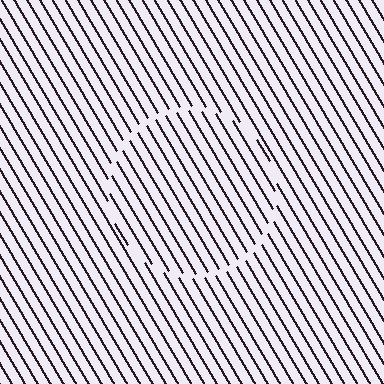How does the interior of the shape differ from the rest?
The interior of the shape contains the same grating, shifted by half a period — the contour is defined by the phase discontinuity where line-ends from the inner and outer gratings abut.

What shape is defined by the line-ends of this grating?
An illusory circle. The interior of the shape contains the same grating, shifted by half a period — the contour is defined by the phase discontinuity where line-ends from the inner and outer gratings abut.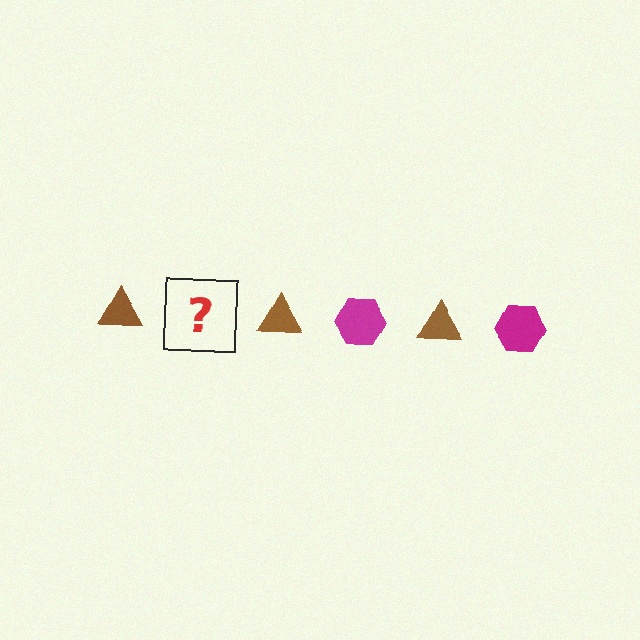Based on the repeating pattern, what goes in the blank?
The blank should be a magenta hexagon.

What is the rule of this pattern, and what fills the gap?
The rule is that the pattern alternates between brown triangle and magenta hexagon. The gap should be filled with a magenta hexagon.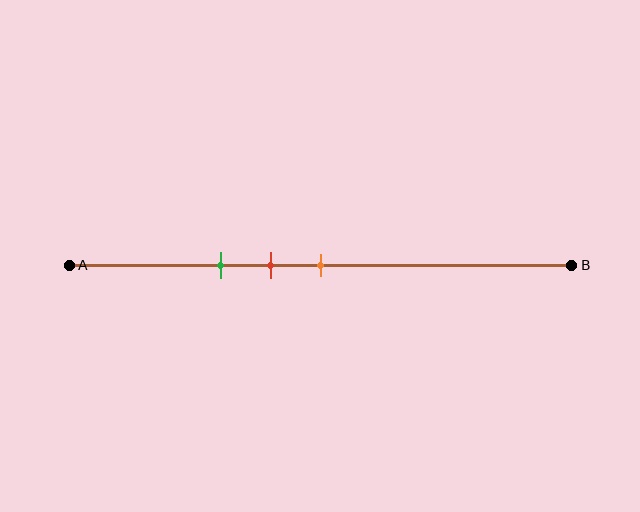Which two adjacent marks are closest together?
The red and orange marks are the closest adjacent pair.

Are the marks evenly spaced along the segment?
Yes, the marks are approximately evenly spaced.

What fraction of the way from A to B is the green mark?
The green mark is approximately 30% (0.3) of the way from A to B.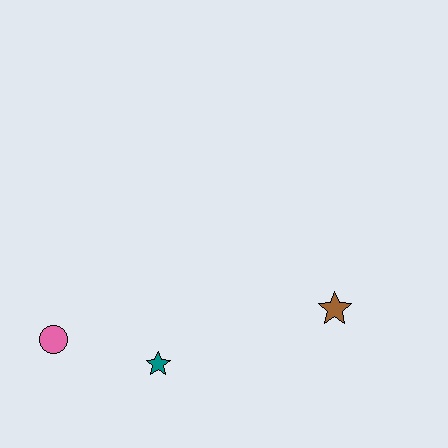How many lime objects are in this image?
There are no lime objects.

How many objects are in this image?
There are 3 objects.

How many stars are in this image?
There are 2 stars.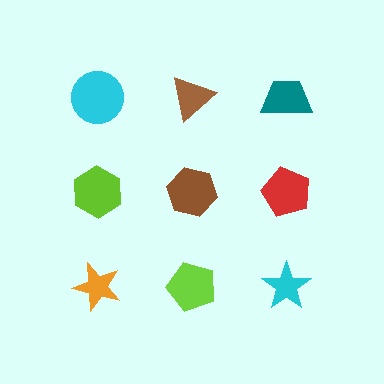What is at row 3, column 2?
A lime pentagon.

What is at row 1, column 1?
A cyan circle.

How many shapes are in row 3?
3 shapes.